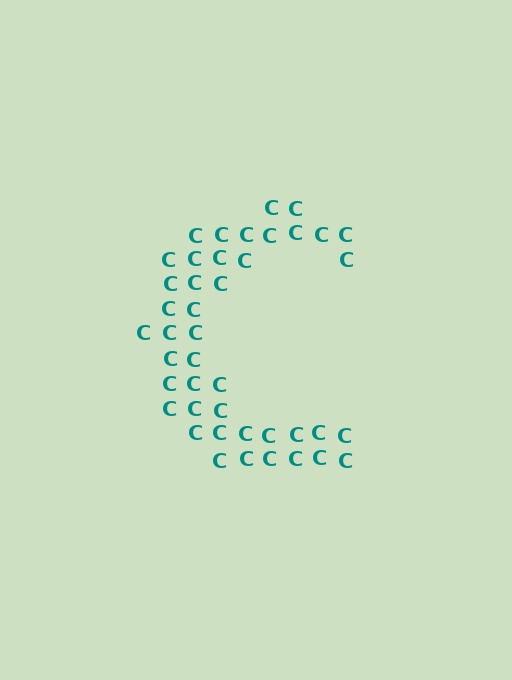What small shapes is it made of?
It is made of small letter C's.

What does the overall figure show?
The overall figure shows the letter C.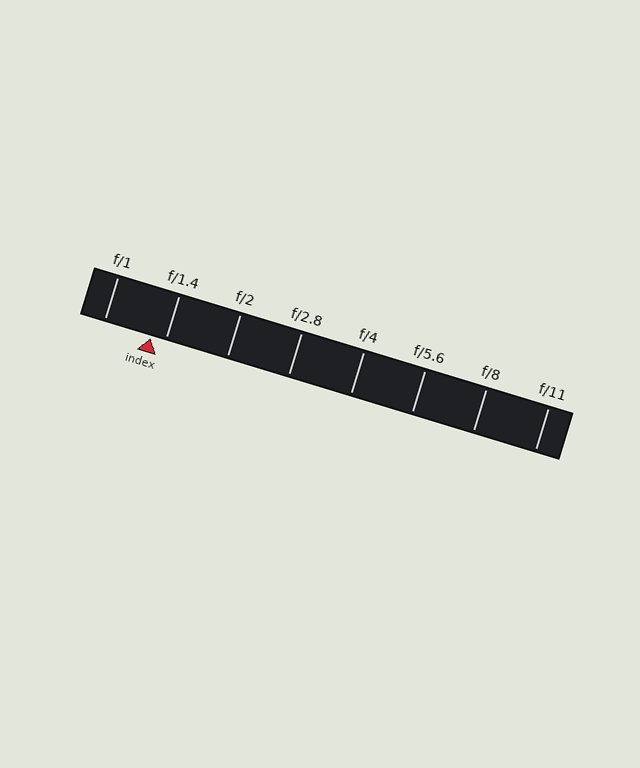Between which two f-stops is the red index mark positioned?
The index mark is between f/1 and f/1.4.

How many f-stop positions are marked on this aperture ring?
There are 8 f-stop positions marked.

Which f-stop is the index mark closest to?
The index mark is closest to f/1.4.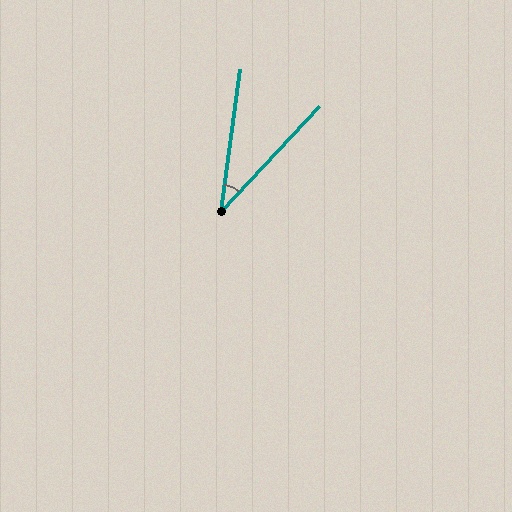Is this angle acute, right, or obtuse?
It is acute.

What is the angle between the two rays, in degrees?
Approximately 35 degrees.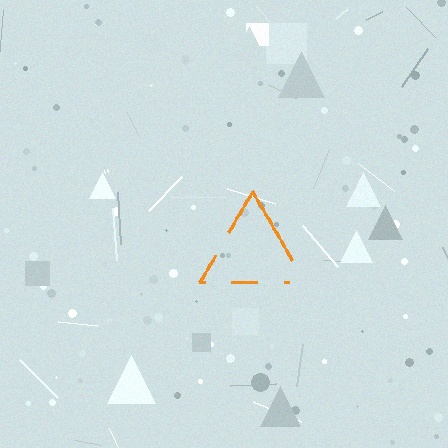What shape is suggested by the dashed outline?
The dashed outline suggests a triangle.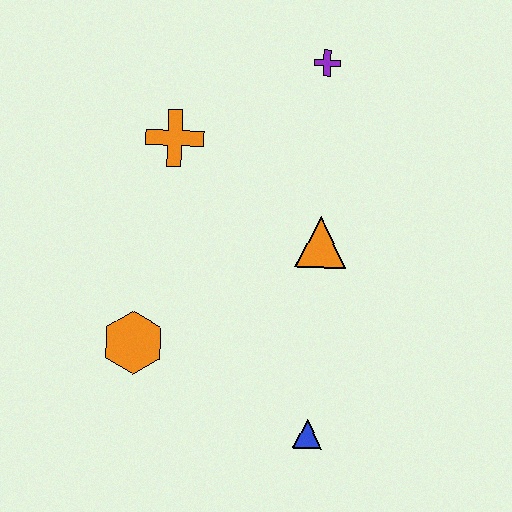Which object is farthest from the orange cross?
The blue triangle is farthest from the orange cross.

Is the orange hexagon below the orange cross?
Yes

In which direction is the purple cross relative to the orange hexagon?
The purple cross is above the orange hexagon.